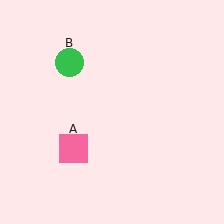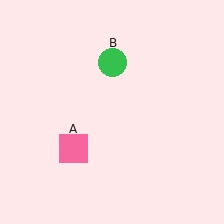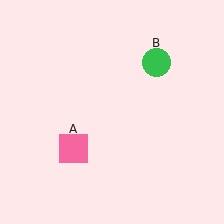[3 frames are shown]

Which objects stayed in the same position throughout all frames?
Pink square (object A) remained stationary.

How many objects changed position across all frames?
1 object changed position: green circle (object B).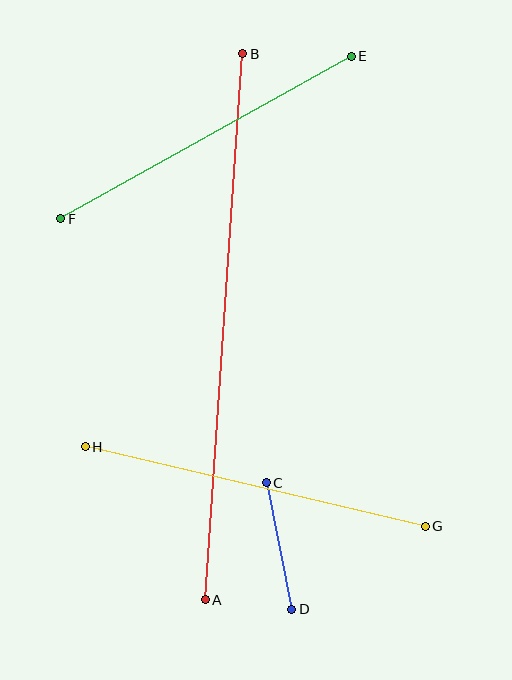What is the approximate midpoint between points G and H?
The midpoint is at approximately (255, 486) pixels.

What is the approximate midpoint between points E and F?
The midpoint is at approximately (206, 138) pixels.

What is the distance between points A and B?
The distance is approximately 547 pixels.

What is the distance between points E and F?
The distance is approximately 333 pixels.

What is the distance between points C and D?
The distance is approximately 129 pixels.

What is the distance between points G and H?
The distance is approximately 349 pixels.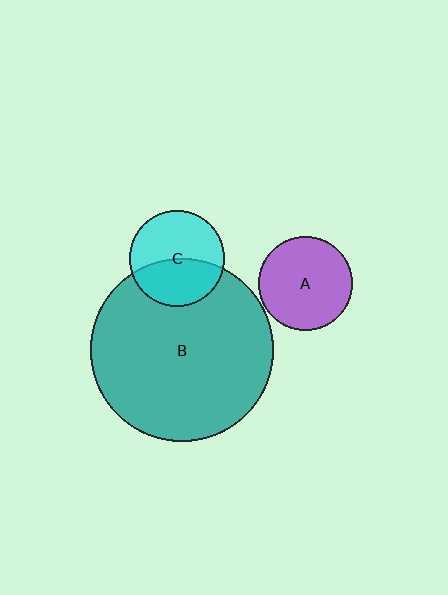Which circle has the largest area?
Circle B (teal).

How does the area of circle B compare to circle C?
Approximately 3.7 times.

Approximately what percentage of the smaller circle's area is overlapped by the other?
Approximately 45%.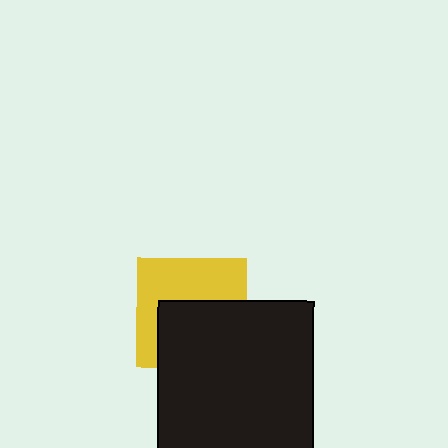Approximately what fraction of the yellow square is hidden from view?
Roughly 51% of the yellow square is hidden behind the black square.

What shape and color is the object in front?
The object in front is a black square.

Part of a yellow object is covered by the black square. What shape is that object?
It is a square.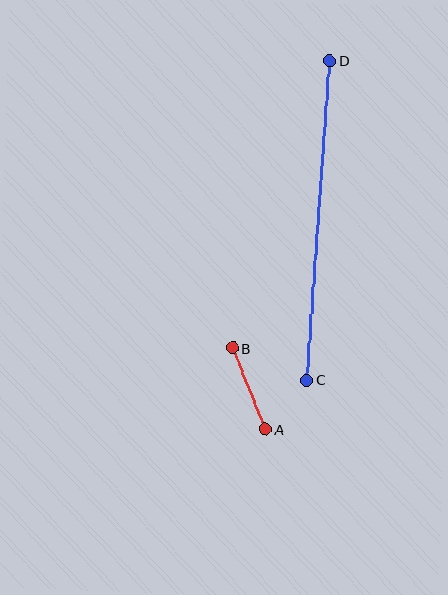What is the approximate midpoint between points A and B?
The midpoint is at approximately (249, 389) pixels.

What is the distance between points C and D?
The distance is approximately 320 pixels.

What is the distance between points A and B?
The distance is approximately 88 pixels.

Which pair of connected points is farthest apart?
Points C and D are farthest apart.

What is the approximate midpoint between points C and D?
The midpoint is at approximately (318, 220) pixels.